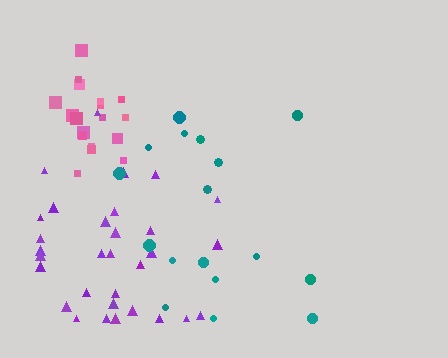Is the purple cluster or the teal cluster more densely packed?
Purple.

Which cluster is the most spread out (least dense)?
Teal.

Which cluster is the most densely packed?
Pink.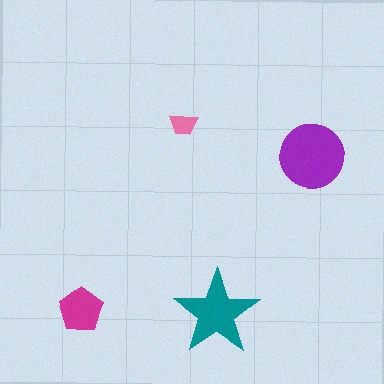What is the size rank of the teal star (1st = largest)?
2nd.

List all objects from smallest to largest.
The pink trapezoid, the magenta pentagon, the teal star, the purple circle.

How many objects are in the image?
There are 4 objects in the image.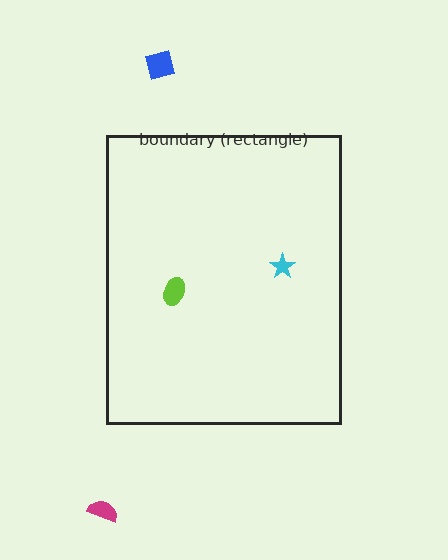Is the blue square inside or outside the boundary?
Outside.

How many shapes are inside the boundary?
2 inside, 2 outside.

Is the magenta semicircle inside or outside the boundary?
Outside.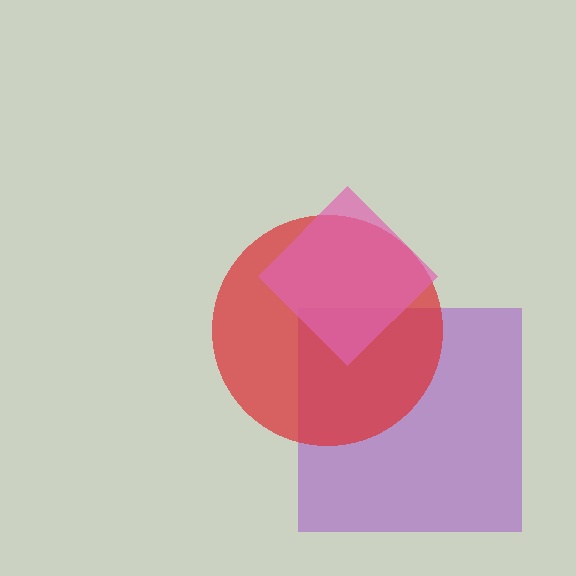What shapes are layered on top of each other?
The layered shapes are: a purple square, a red circle, a pink diamond.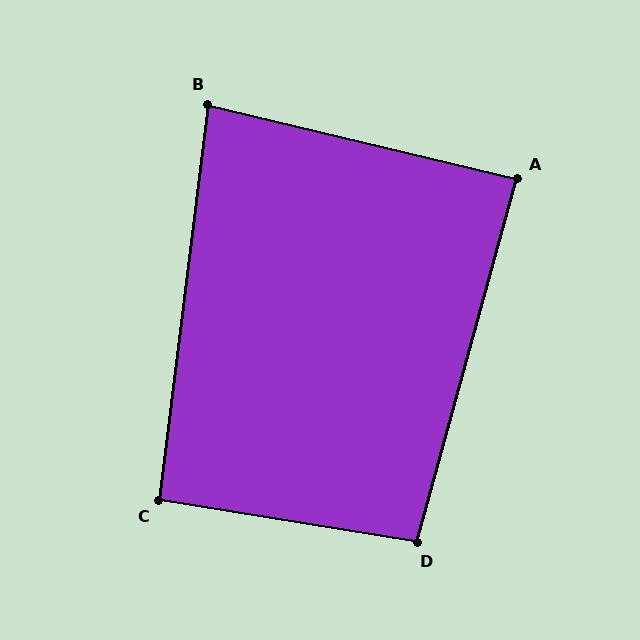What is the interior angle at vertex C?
Approximately 92 degrees (approximately right).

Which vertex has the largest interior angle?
D, at approximately 96 degrees.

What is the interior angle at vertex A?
Approximately 88 degrees (approximately right).